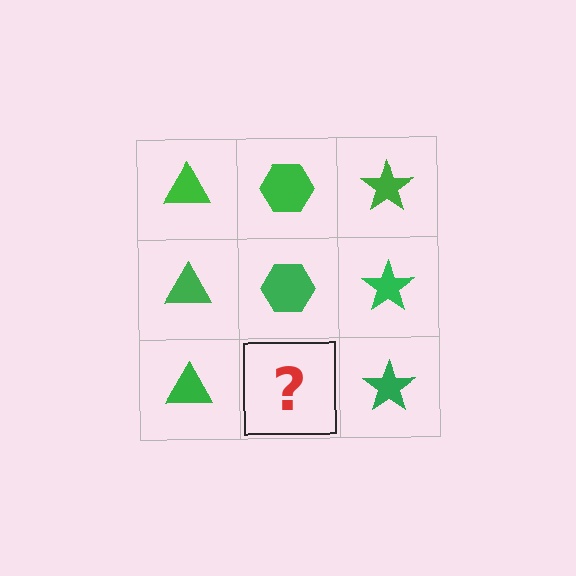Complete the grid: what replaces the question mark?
The question mark should be replaced with a green hexagon.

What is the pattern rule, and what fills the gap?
The rule is that each column has a consistent shape. The gap should be filled with a green hexagon.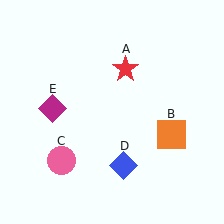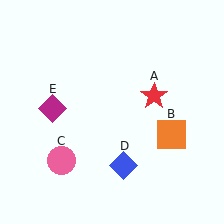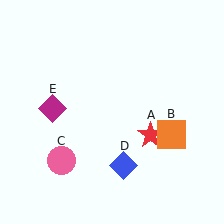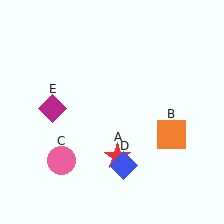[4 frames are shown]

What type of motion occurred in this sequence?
The red star (object A) rotated clockwise around the center of the scene.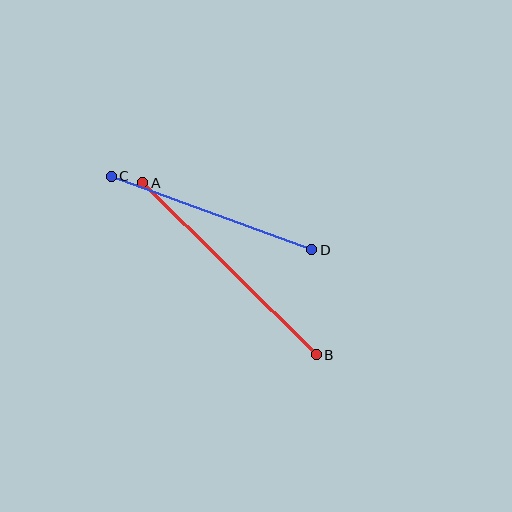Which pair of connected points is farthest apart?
Points A and B are farthest apart.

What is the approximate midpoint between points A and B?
The midpoint is at approximately (229, 269) pixels.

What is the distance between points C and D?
The distance is approximately 213 pixels.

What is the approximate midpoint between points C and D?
The midpoint is at approximately (212, 213) pixels.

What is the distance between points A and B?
The distance is approximately 245 pixels.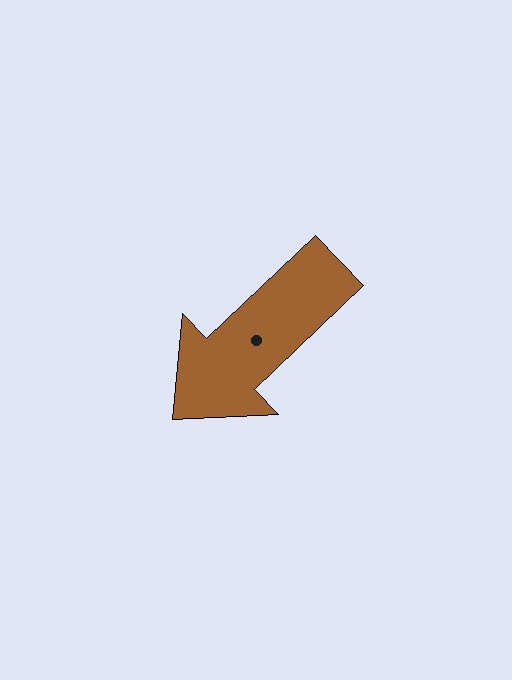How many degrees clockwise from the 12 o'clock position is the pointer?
Approximately 226 degrees.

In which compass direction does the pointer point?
Southwest.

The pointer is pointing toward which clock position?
Roughly 8 o'clock.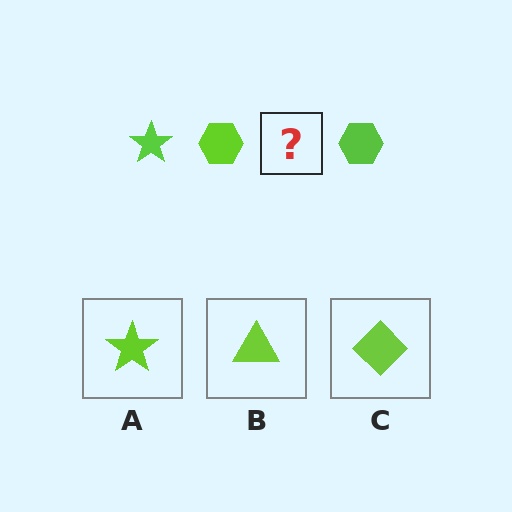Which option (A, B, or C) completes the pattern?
A.